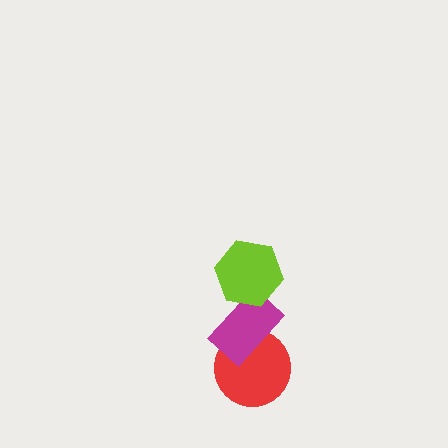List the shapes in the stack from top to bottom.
From top to bottom: the lime hexagon, the magenta rectangle, the red circle.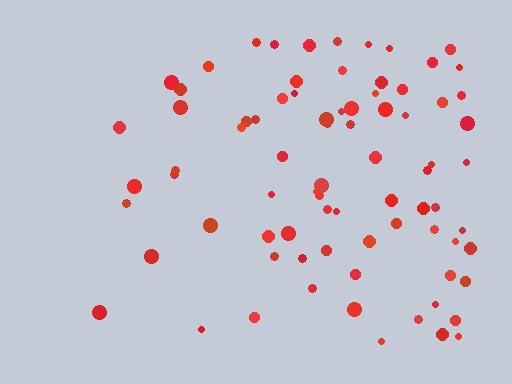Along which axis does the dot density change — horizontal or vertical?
Horizontal.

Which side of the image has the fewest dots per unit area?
The left.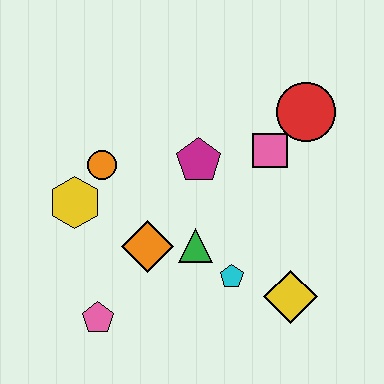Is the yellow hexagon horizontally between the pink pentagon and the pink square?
No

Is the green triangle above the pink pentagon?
Yes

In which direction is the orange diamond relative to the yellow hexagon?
The orange diamond is to the right of the yellow hexagon.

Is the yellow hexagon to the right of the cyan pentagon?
No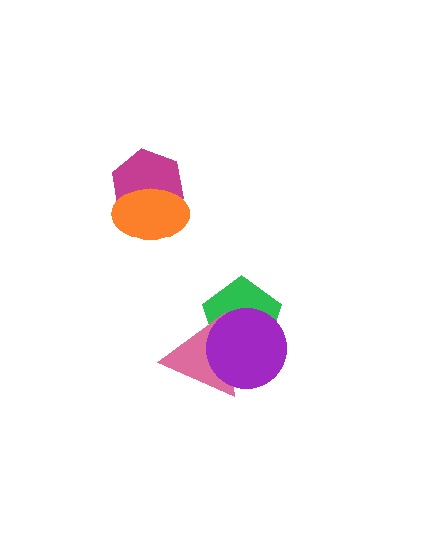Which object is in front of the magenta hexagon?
The orange ellipse is in front of the magenta hexagon.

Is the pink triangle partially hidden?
Yes, it is partially covered by another shape.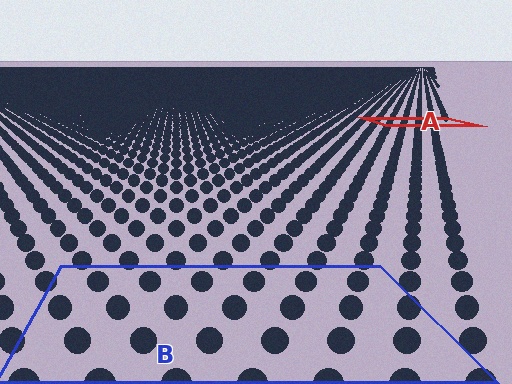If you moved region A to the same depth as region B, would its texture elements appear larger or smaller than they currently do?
They would appear larger. At a closer depth, the same texture elements are projected at a bigger on-screen size.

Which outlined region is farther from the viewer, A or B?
Region A is farther from the viewer — the texture elements inside it appear smaller and more densely packed.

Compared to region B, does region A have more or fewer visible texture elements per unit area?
Region A has more texture elements per unit area — they are packed more densely because it is farther away.